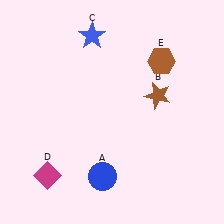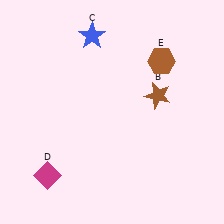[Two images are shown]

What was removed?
The blue circle (A) was removed in Image 2.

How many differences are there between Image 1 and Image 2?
There is 1 difference between the two images.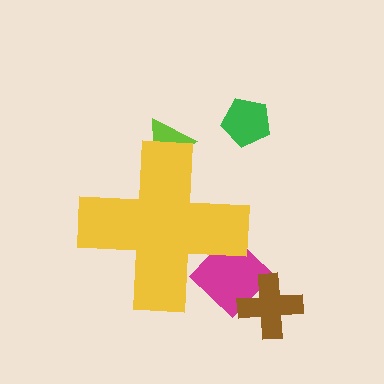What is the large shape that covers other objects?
A yellow cross.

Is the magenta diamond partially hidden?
Yes, the magenta diamond is partially hidden behind the yellow cross.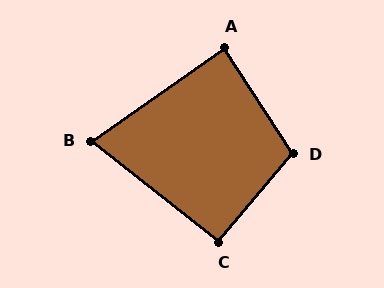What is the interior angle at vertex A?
Approximately 88 degrees (approximately right).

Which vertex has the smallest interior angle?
B, at approximately 73 degrees.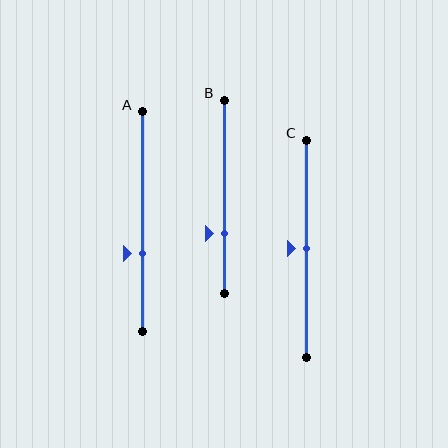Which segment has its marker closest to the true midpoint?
Segment C has its marker closest to the true midpoint.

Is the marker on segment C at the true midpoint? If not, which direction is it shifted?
Yes, the marker on segment C is at the true midpoint.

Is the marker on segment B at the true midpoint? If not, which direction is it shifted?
No, the marker on segment B is shifted downward by about 19% of the segment length.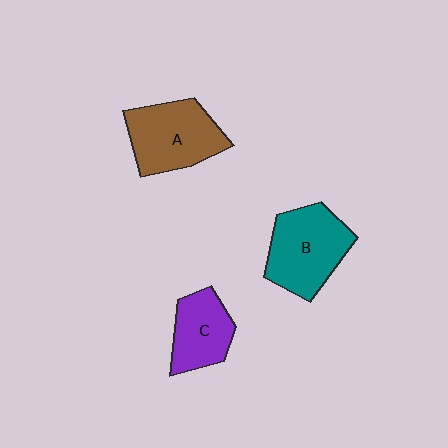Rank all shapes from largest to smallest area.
From largest to smallest: B (teal), A (brown), C (purple).